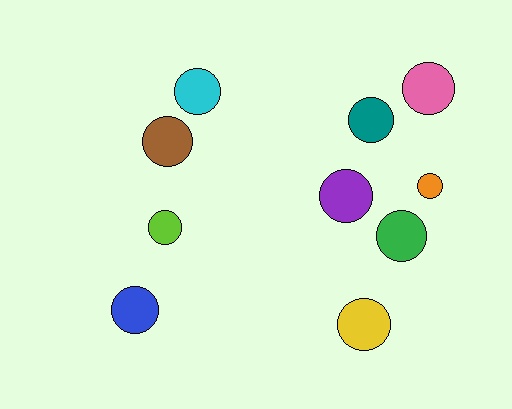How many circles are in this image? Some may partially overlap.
There are 10 circles.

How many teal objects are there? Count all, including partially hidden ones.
There is 1 teal object.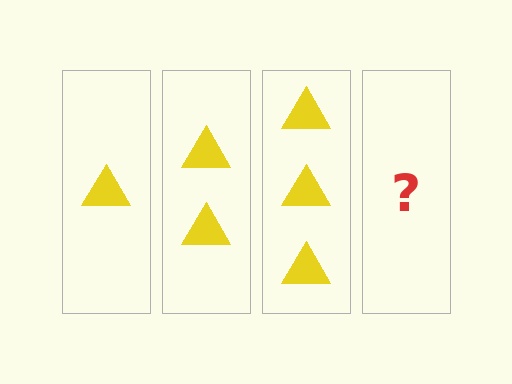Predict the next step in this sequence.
The next step is 4 triangles.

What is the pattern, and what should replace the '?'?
The pattern is that each step adds one more triangle. The '?' should be 4 triangles.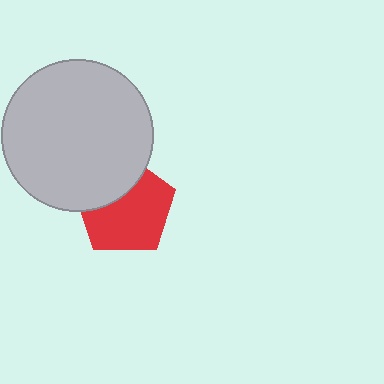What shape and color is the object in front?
The object in front is a light gray circle.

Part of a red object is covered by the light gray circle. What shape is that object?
It is a pentagon.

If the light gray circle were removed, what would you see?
You would see the complete red pentagon.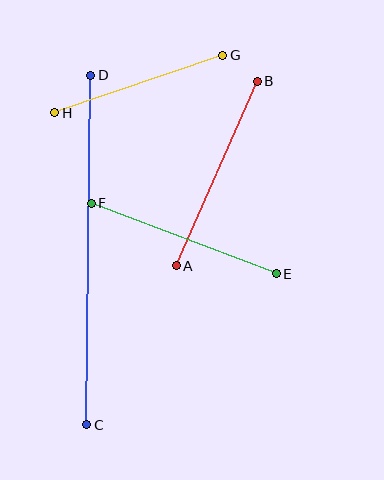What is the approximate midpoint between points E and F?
The midpoint is at approximately (184, 238) pixels.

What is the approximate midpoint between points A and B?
The midpoint is at approximately (217, 174) pixels.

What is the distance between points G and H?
The distance is approximately 177 pixels.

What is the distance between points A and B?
The distance is approximately 201 pixels.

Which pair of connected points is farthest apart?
Points C and D are farthest apart.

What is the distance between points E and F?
The distance is approximately 198 pixels.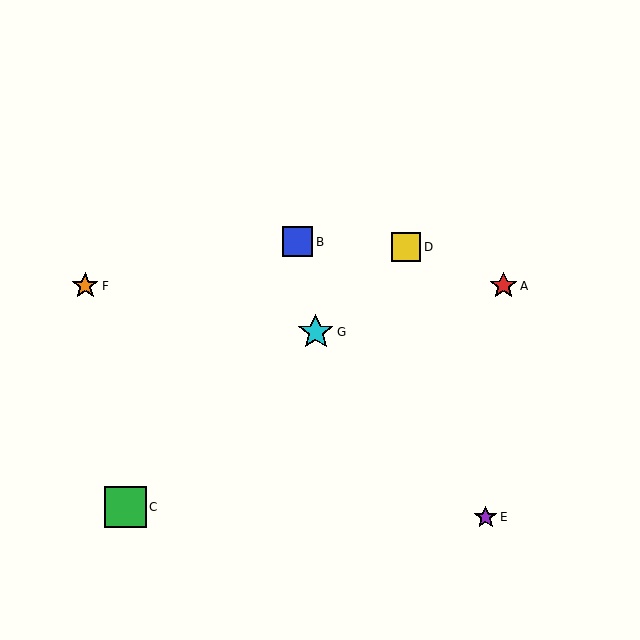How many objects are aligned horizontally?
2 objects (A, F) are aligned horizontally.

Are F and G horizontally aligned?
No, F is at y≈286 and G is at y≈332.